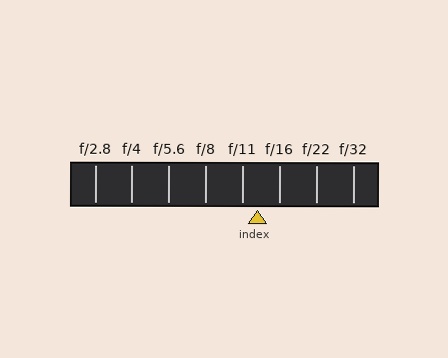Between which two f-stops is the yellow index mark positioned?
The index mark is between f/11 and f/16.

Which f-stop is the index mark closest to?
The index mark is closest to f/11.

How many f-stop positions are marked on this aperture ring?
There are 8 f-stop positions marked.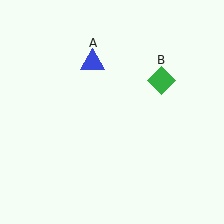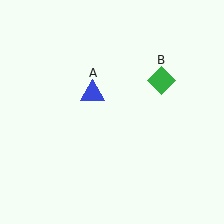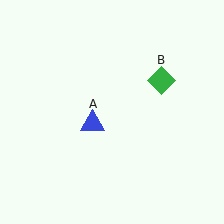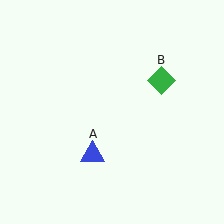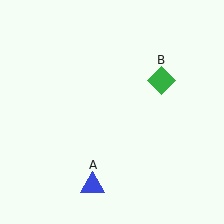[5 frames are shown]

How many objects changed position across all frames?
1 object changed position: blue triangle (object A).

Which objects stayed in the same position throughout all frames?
Green diamond (object B) remained stationary.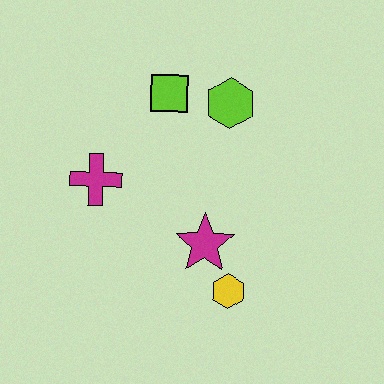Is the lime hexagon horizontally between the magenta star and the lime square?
No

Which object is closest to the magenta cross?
The lime square is closest to the magenta cross.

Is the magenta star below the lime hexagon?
Yes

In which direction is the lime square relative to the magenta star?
The lime square is above the magenta star.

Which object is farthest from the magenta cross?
The yellow hexagon is farthest from the magenta cross.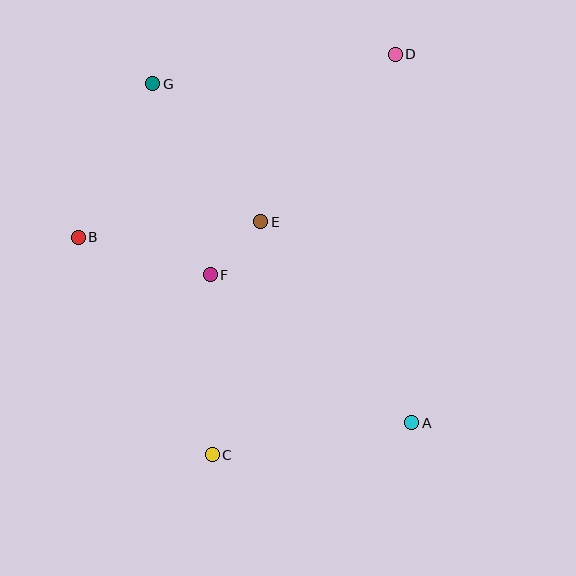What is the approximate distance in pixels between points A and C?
The distance between A and C is approximately 202 pixels.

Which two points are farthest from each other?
Points C and D are farthest from each other.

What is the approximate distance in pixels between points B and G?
The distance between B and G is approximately 171 pixels.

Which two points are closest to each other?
Points E and F are closest to each other.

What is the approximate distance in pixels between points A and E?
The distance between A and E is approximately 251 pixels.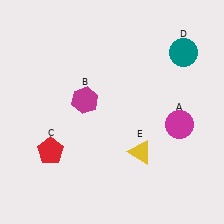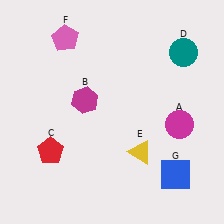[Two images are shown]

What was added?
A pink pentagon (F), a blue square (G) were added in Image 2.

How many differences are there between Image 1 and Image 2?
There are 2 differences between the two images.